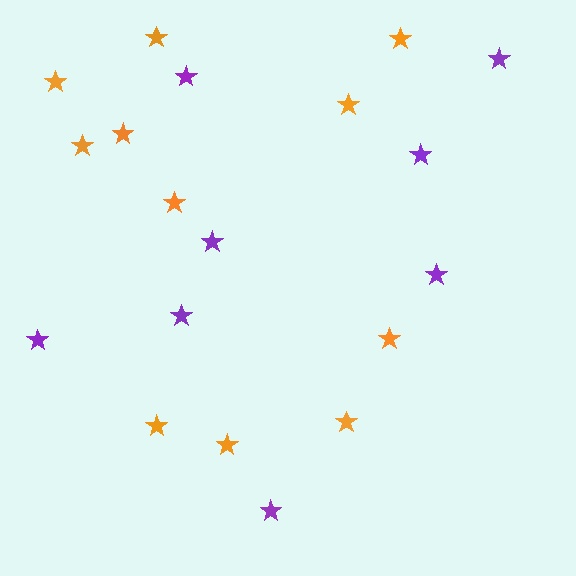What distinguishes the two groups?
There are 2 groups: one group of orange stars (11) and one group of purple stars (8).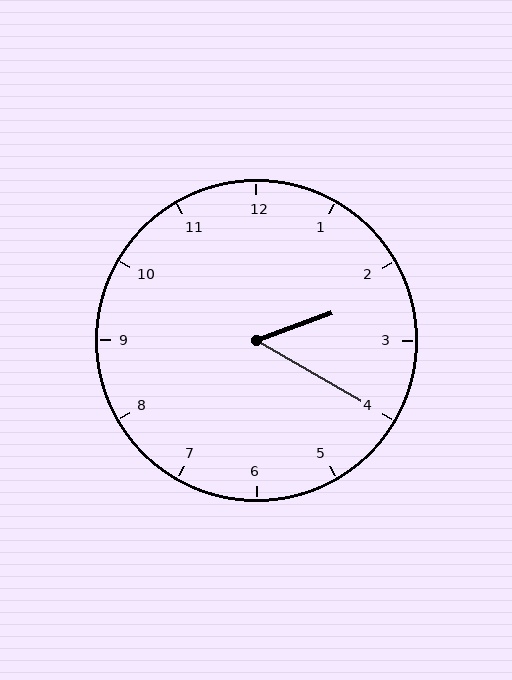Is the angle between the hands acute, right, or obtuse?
It is acute.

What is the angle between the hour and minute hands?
Approximately 50 degrees.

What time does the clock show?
2:20.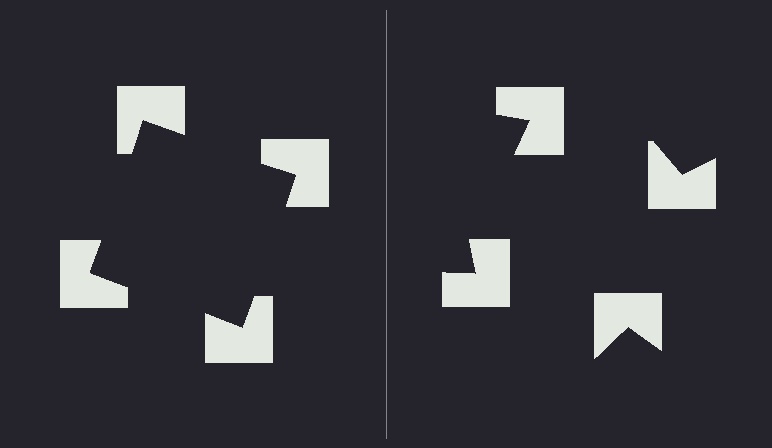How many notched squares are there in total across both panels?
8 — 4 on each side.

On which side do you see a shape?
An illusory square appears on the left side. On the right side the wedge cuts are rotated, so no coherent shape forms.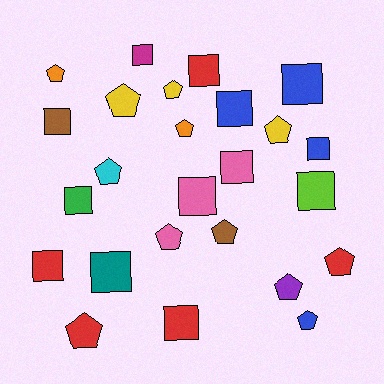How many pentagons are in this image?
There are 12 pentagons.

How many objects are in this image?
There are 25 objects.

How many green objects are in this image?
There is 1 green object.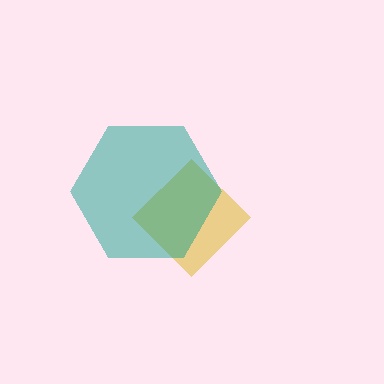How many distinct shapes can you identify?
There are 2 distinct shapes: a yellow diamond, a teal hexagon.